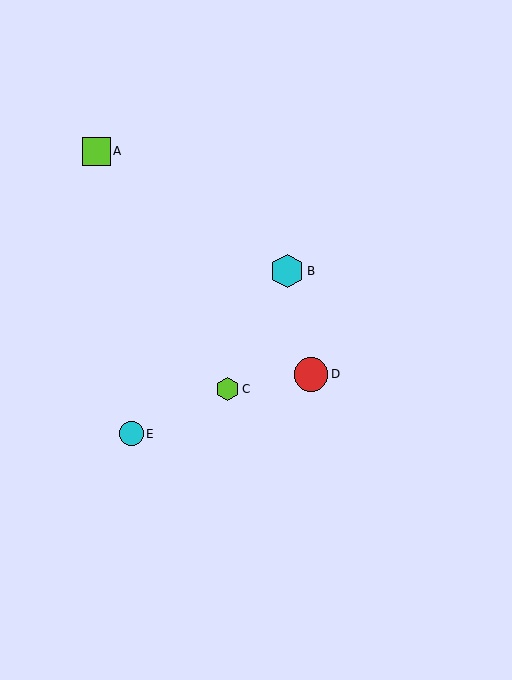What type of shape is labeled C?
Shape C is a lime hexagon.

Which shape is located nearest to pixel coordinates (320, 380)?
The red circle (labeled D) at (311, 374) is nearest to that location.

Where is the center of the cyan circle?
The center of the cyan circle is at (131, 434).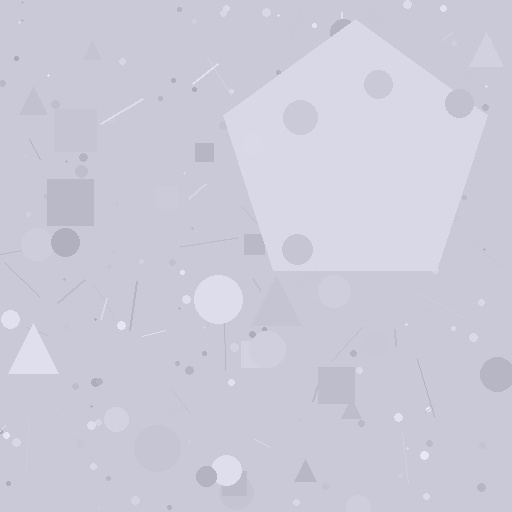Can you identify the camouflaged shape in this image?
The camouflaged shape is a pentagon.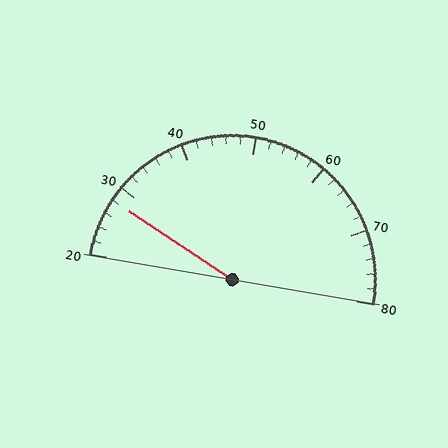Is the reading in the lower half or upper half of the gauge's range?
The reading is in the lower half of the range (20 to 80).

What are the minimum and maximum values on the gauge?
The gauge ranges from 20 to 80.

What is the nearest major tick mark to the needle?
The nearest major tick mark is 30.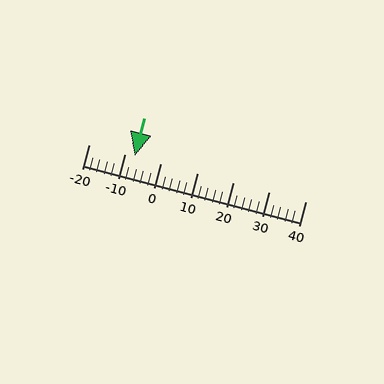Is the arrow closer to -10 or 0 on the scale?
The arrow is closer to -10.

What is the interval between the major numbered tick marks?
The major tick marks are spaced 10 units apart.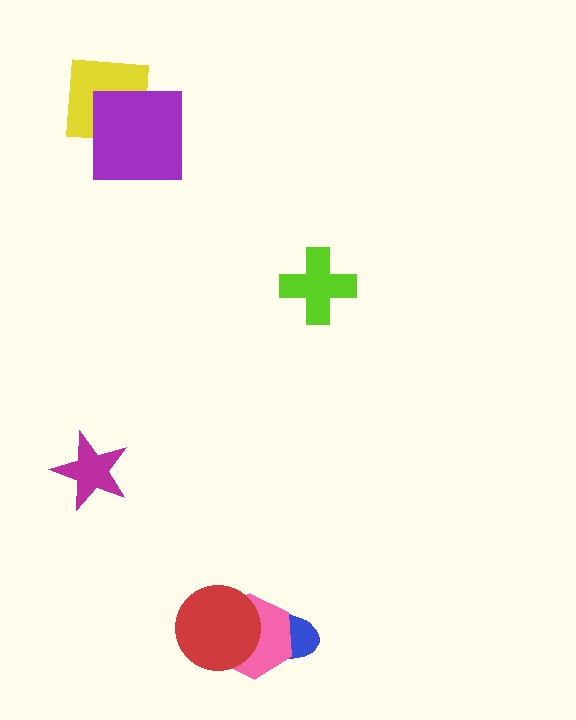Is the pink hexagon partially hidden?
Yes, it is partially covered by another shape.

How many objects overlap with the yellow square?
1 object overlaps with the yellow square.